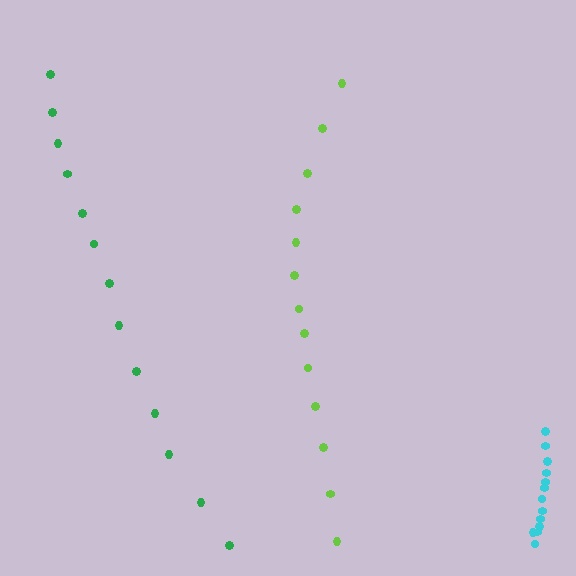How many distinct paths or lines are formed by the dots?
There are 3 distinct paths.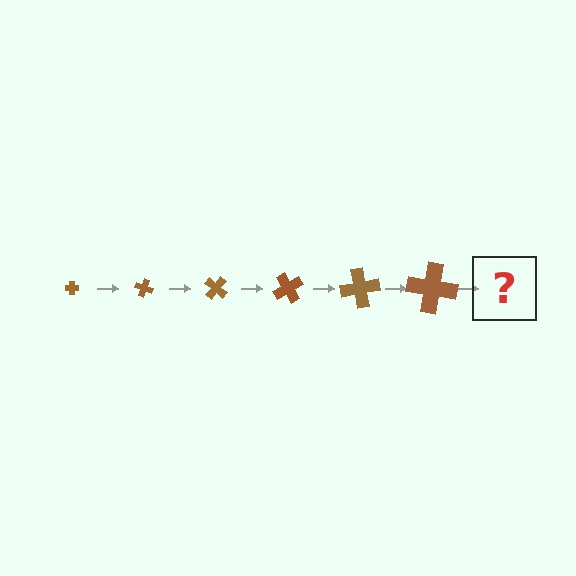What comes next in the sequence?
The next element should be a cross, larger than the previous one and rotated 120 degrees from the start.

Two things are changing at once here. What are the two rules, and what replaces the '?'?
The two rules are that the cross grows larger each step and it rotates 20 degrees each step. The '?' should be a cross, larger than the previous one and rotated 120 degrees from the start.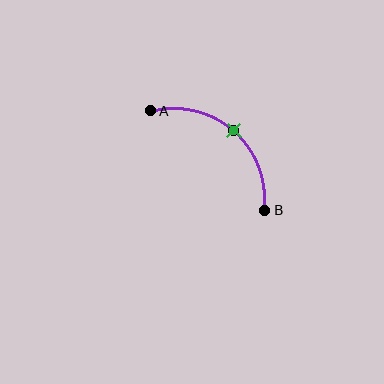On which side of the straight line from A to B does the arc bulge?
The arc bulges above and to the right of the straight line connecting A and B.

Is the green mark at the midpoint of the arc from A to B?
Yes. The green mark lies on the arc at equal arc-length from both A and B — it is the arc midpoint.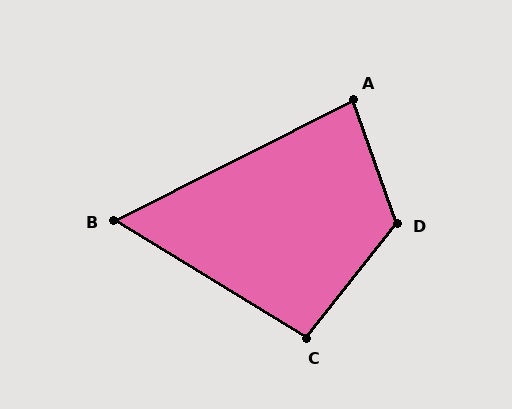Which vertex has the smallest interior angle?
B, at approximately 58 degrees.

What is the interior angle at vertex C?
Approximately 97 degrees (obtuse).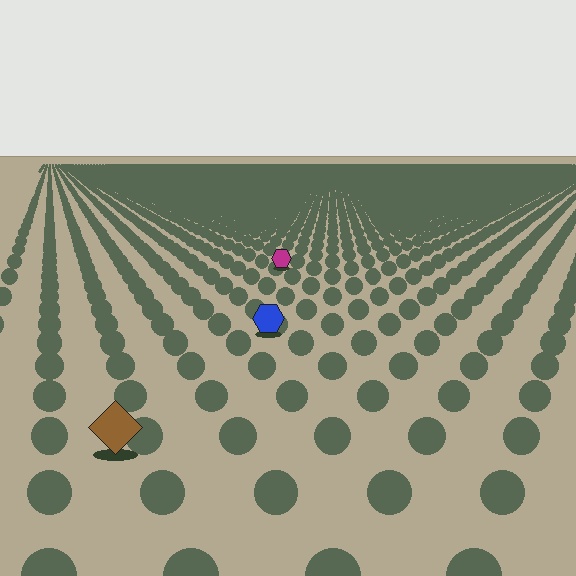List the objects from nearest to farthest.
From nearest to farthest: the brown diamond, the blue hexagon, the magenta hexagon.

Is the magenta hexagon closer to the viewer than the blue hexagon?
No. The blue hexagon is closer — you can tell from the texture gradient: the ground texture is coarser near it.